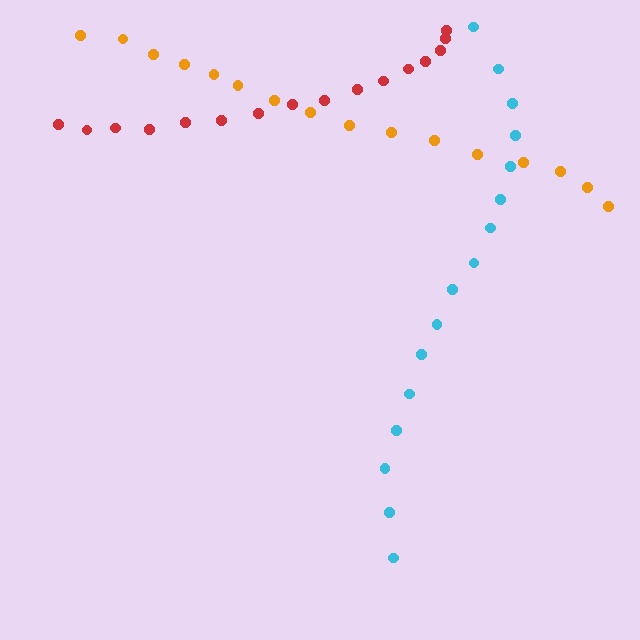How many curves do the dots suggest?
There are 3 distinct paths.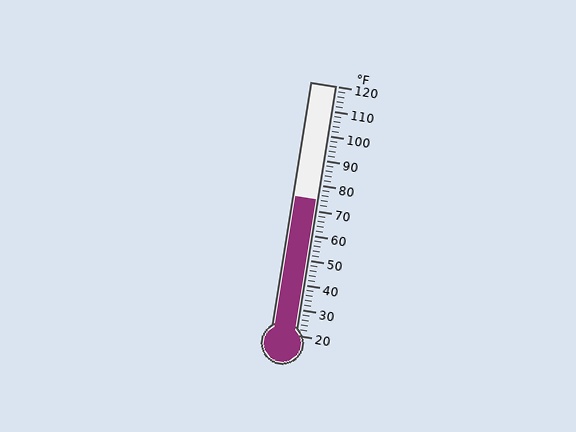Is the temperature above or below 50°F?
The temperature is above 50°F.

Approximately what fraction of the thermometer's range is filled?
The thermometer is filled to approximately 55% of its range.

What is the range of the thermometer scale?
The thermometer scale ranges from 20°F to 120°F.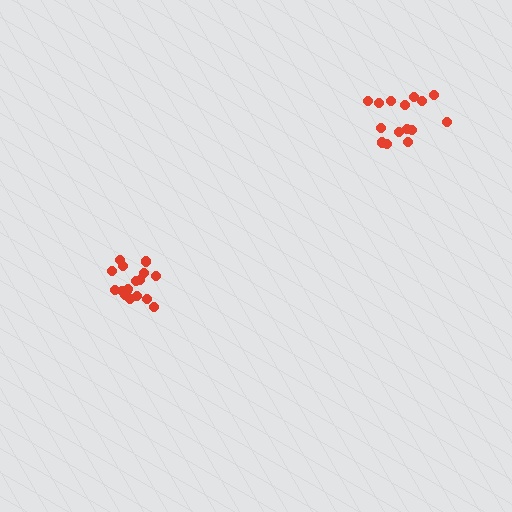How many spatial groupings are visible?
There are 2 spatial groupings.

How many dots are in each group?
Group 1: 17 dots, Group 2: 15 dots (32 total).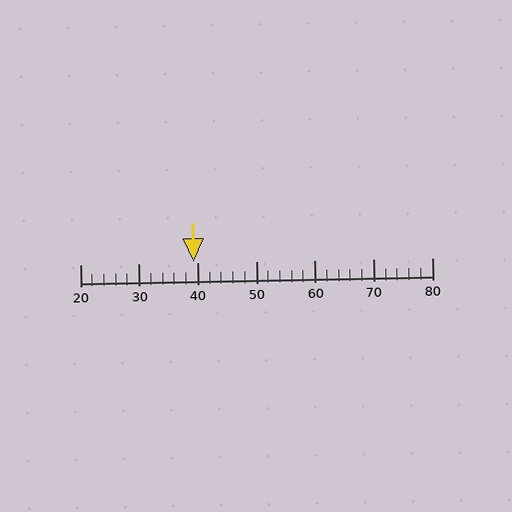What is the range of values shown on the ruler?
The ruler shows values from 20 to 80.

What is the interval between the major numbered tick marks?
The major tick marks are spaced 10 units apart.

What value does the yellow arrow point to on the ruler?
The yellow arrow points to approximately 39.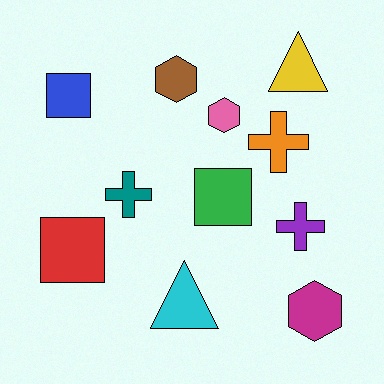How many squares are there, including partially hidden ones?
There are 3 squares.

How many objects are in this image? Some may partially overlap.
There are 11 objects.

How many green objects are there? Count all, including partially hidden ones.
There is 1 green object.